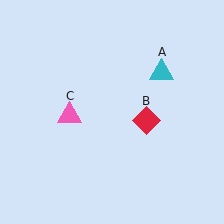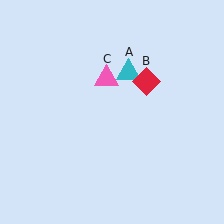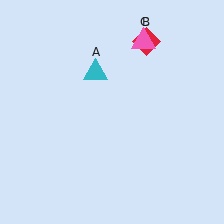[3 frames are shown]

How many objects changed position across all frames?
3 objects changed position: cyan triangle (object A), red diamond (object B), pink triangle (object C).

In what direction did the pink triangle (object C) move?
The pink triangle (object C) moved up and to the right.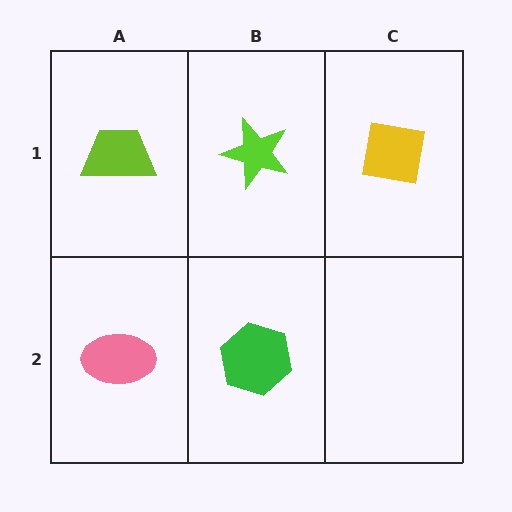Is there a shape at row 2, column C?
No, that cell is empty.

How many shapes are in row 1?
3 shapes.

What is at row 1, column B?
A lime star.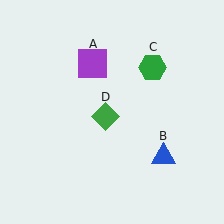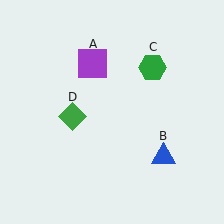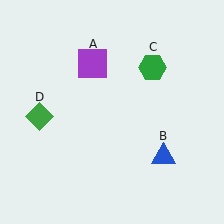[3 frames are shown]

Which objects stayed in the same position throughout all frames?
Purple square (object A) and blue triangle (object B) and green hexagon (object C) remained stationary.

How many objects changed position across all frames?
1 object changed position: green diamond (object D).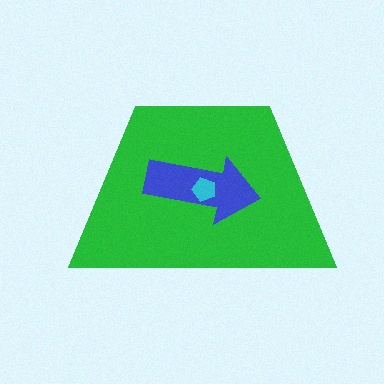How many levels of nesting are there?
3.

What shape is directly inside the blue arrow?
The cyan pentagon.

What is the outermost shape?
The green trapezoid.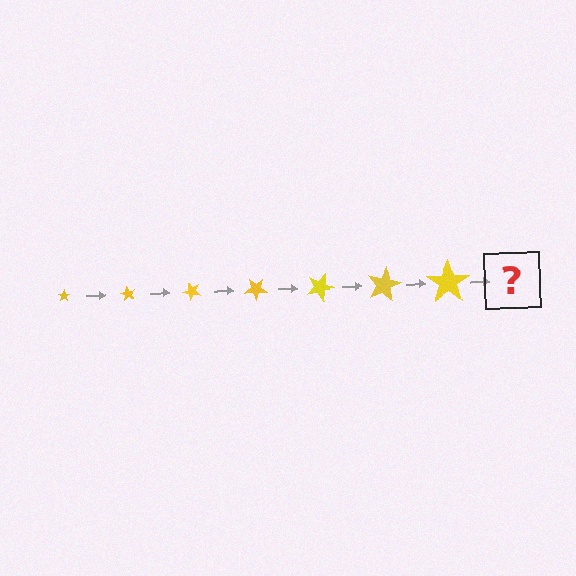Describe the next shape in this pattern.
It should be a star, larger than the previous one and rotated 420 degrees from the start.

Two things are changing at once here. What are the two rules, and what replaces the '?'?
The two rules are that the star grows larger each step and it rotates 60 degrees each step. The '?' should be a star, larger than the previous one and rotated 420 degrees from the start.